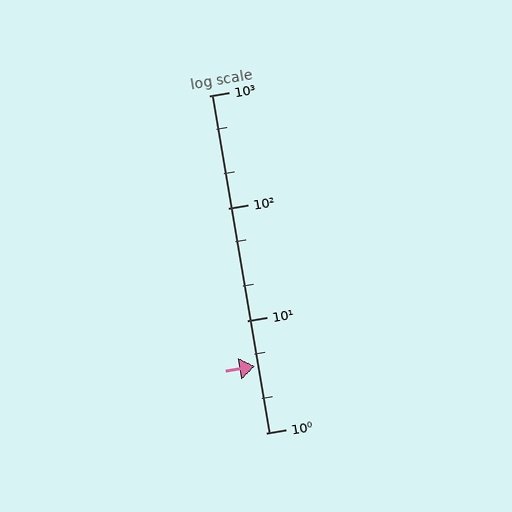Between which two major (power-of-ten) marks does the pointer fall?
The pointer is between 1 and 10.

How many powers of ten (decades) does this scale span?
The scale spans 3 decades, from 1 to 1000.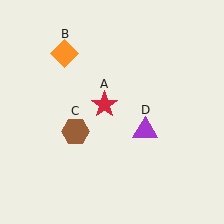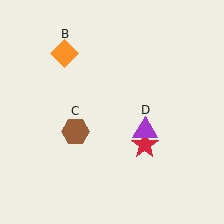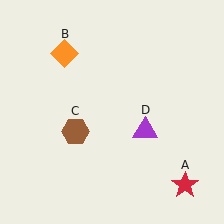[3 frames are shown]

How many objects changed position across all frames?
1 object changed position: red star (object A).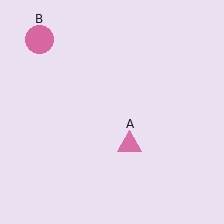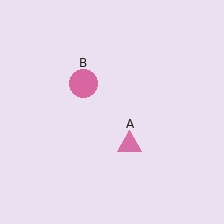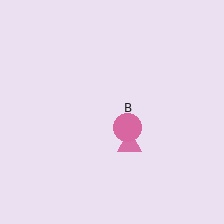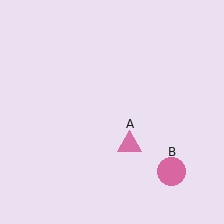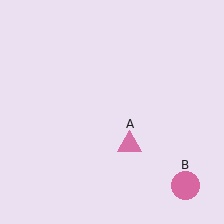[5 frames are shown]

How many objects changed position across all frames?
1 object changed position: pink circle (object B).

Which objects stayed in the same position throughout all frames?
Pink triangle (object A) remained stationary.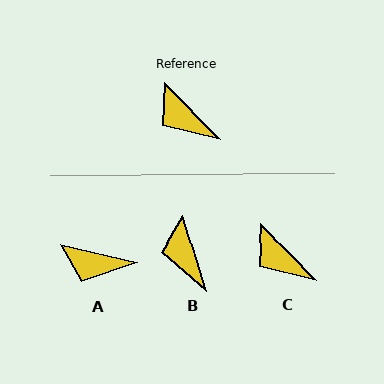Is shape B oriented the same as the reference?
No, it is off by about 27 degrees.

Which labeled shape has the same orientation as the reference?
C.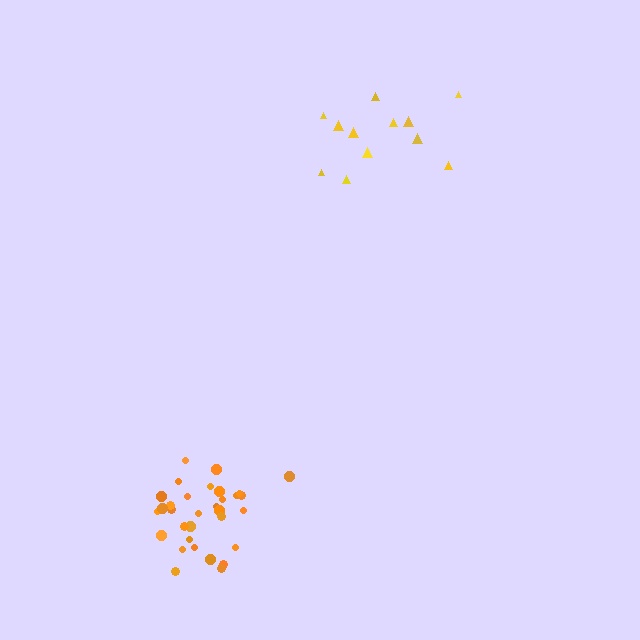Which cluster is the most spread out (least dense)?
Yellow.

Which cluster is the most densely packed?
Orange.